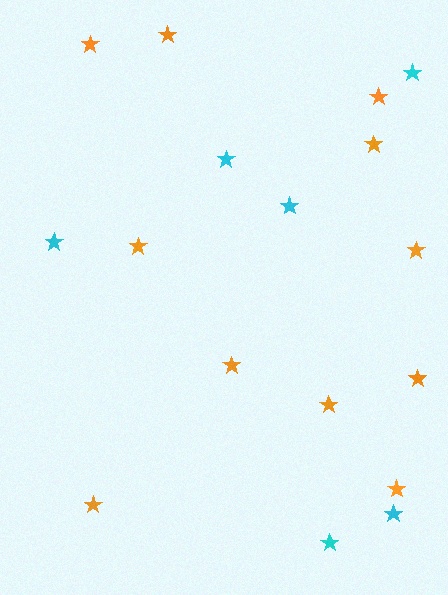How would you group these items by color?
There are 2 groups: one group of cyan stars (6) and one group of orange stars (11).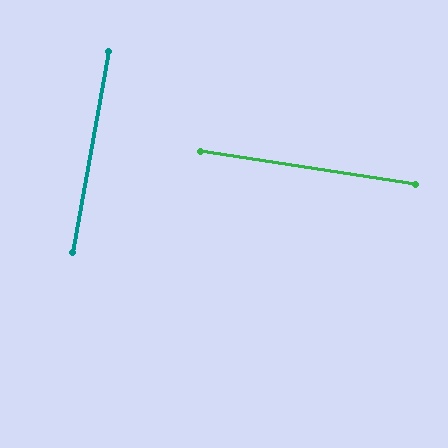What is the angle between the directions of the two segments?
Approximately 89 degrees.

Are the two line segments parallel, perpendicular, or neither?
Perpendicular — they meet at approximately 89°.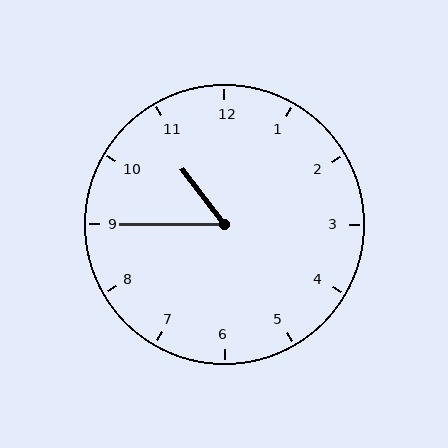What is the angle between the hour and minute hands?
Approximately 52 degrees.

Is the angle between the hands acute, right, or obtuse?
It is acute.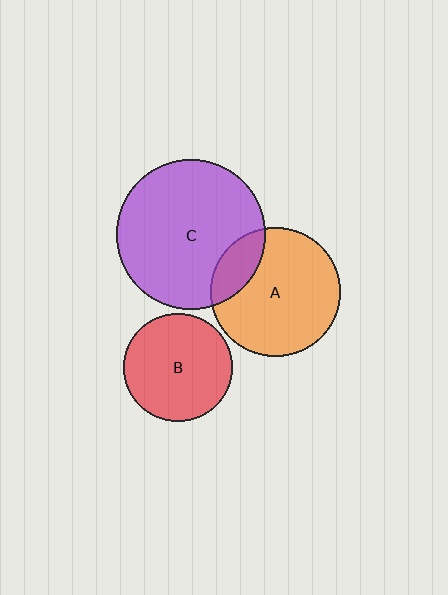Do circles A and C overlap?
Yes.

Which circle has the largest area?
Circle C (purple).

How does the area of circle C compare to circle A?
Approximately 1.3 times.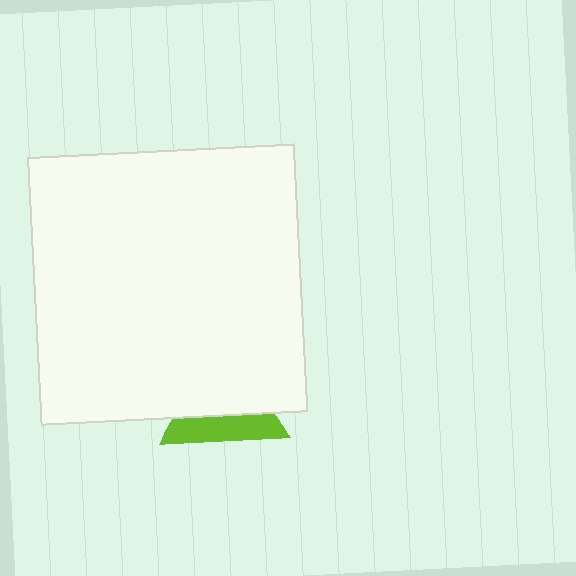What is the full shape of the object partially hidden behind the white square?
The partially hidden object is a lime triangle.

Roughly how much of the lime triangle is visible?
A small part of it is visible (roughly 37%).